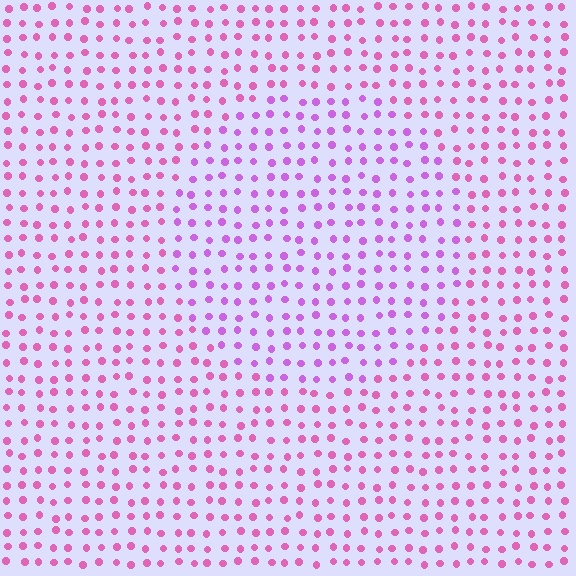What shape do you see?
I see a circle.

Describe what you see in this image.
The image is filled with small pink elements in a uniform arrangement. A circle-shaped region is visible where the elements are tinted to a slightly different hue, forming a subtle color boundary.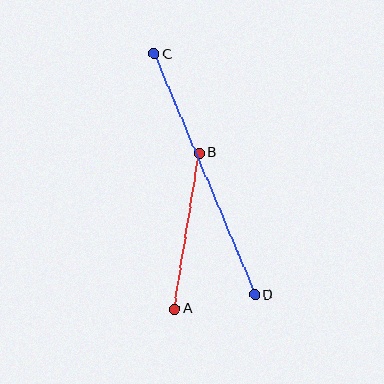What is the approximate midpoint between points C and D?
The midpoint is at approximately (205, 174) pixels.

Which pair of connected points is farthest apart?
Points C and D are farthest apart.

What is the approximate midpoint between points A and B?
The midpoint is at approximately (187, 231) pixels.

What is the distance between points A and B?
The distance is approximately 158 pixels.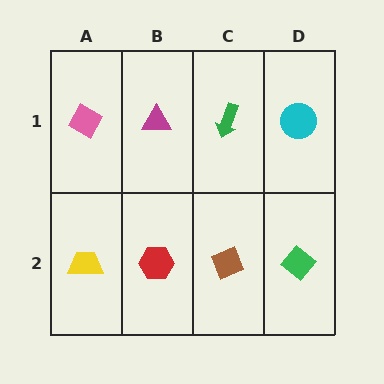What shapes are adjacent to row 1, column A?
A yellow trapezoid (row 2, column A), a magenta triangle (row 1, column B).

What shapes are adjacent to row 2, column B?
A magenta triangle (row 1, column B), a yellow trapezoid (row 2, column A), a brown diamond (row 2, column C).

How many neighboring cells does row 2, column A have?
2.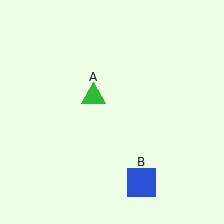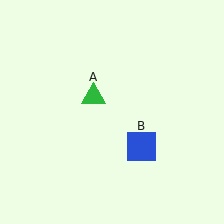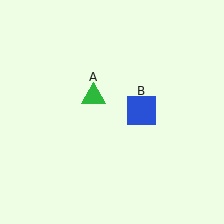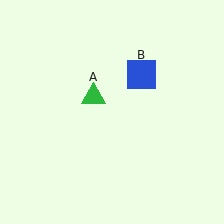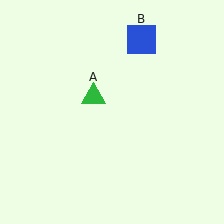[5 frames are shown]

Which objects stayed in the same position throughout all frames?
Green triangle (object A) remained stationary.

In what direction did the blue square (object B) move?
The blue square (object B) moved up.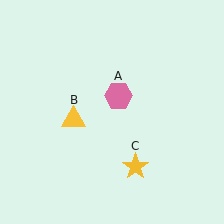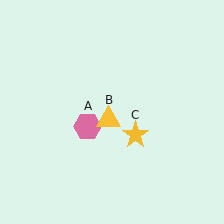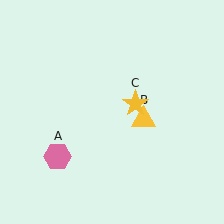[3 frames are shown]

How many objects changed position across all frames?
3 objects changed position: pink hexagon (object A), yellow triangle (object B), yellow star (object C).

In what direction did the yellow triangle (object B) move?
The yellow triangle (object B) moved right.